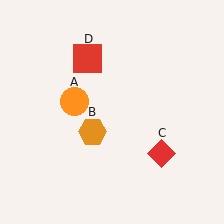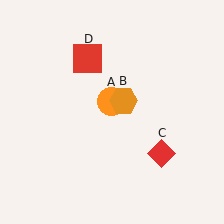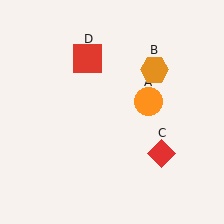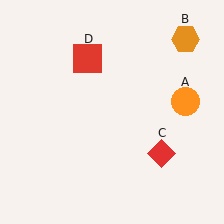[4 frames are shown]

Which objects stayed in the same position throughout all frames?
Red diamond (object C) and red square (object D) remained stationary.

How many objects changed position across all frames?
2 objects changed position: orange circle (object A), orange hexagon (object B).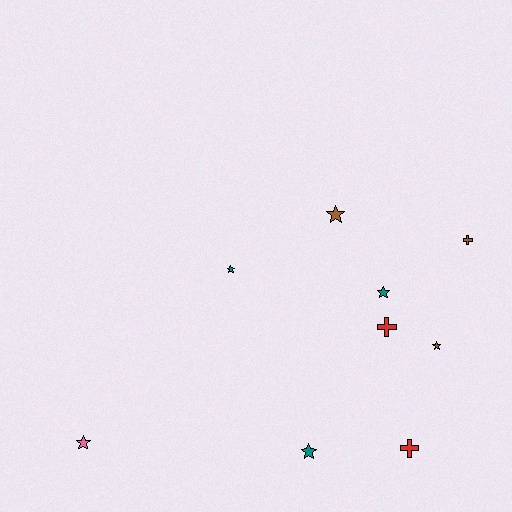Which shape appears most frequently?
Star, with 6 objects.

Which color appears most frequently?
Brown, with 3 objects.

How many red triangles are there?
There are no red triangles.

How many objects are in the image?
There are 9 objects.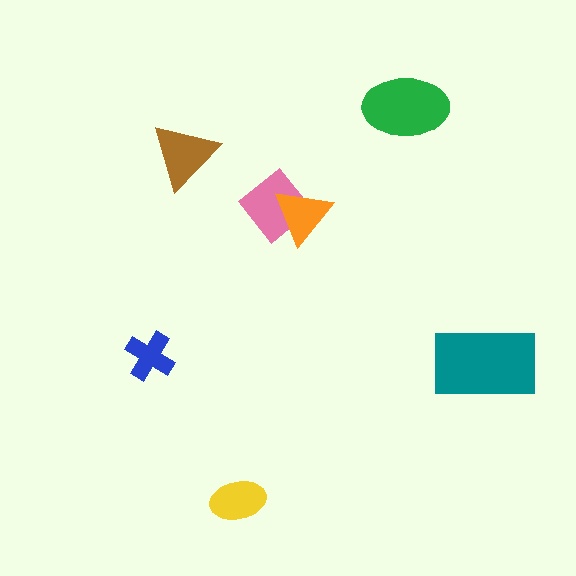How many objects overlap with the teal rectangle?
0 objects overlap with the teal rectangle.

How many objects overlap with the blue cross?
0 objects overlap with the blue cross.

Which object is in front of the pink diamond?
The orange triangle is in front of the pink diamond.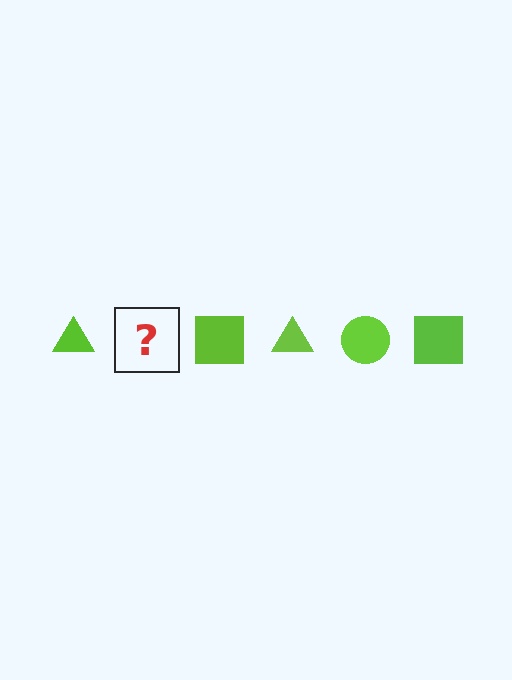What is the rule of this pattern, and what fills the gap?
The rule is that the pattern cycles through triangle, circle, square shapes in lime. The gap should be filled with a lime circle.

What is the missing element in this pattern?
The missing element is a lime circle.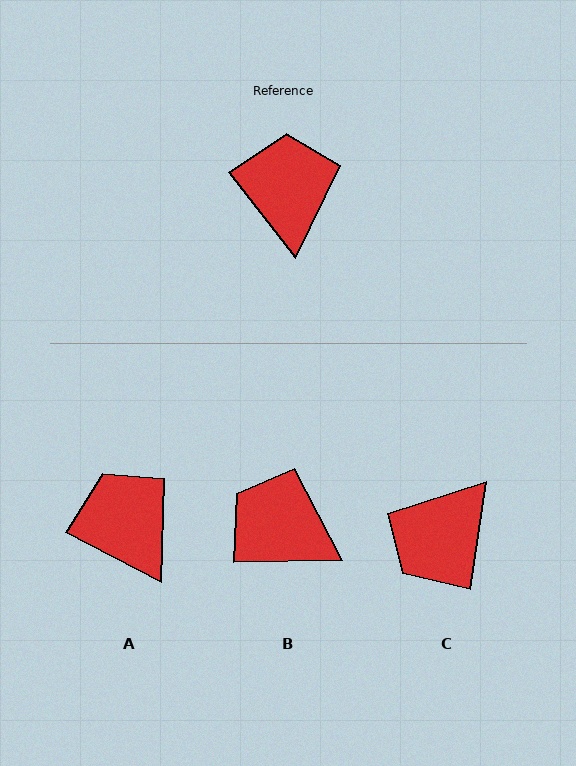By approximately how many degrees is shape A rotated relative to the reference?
Approximately 25 degrees counter-clockwise.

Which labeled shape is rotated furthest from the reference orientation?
C, about 134 degrees away.